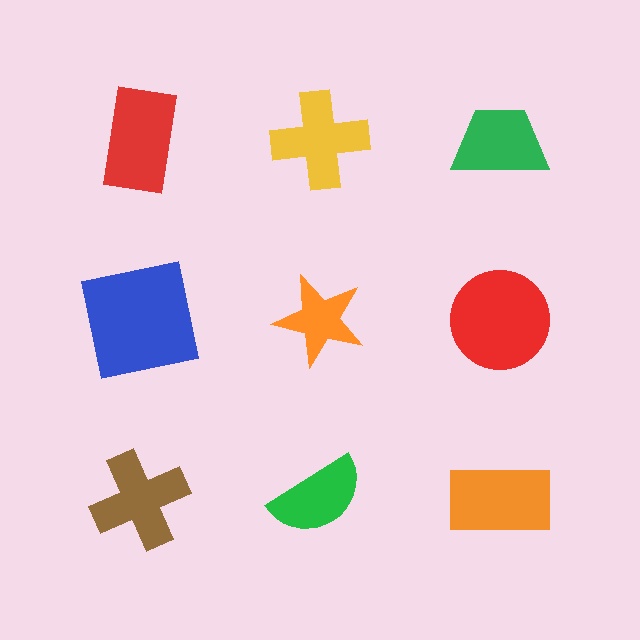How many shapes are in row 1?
3 shapes.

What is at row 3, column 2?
A green semicircle.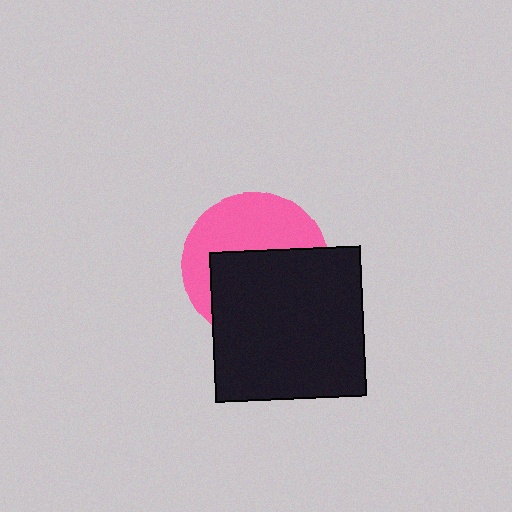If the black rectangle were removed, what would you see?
You would see the complete pink circle.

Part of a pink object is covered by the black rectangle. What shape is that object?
It is a circle.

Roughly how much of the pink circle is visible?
About half of it is visible (roughly 46%).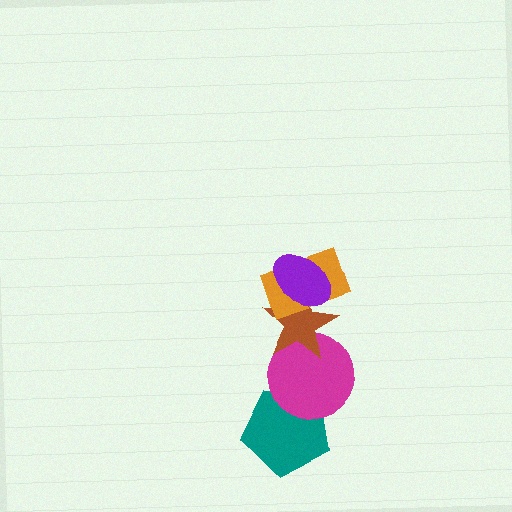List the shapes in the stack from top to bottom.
From top to bottom: the purple ellipse, the orange rectangle, the brown star, the magenta circle, the teal pentagon.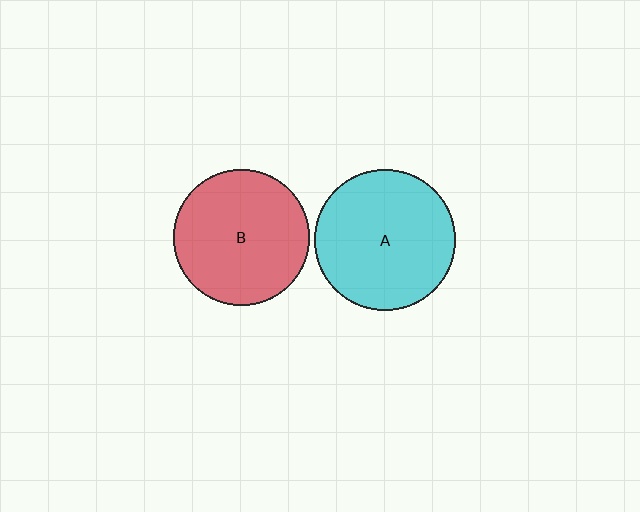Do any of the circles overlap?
No, none of the circles overlap.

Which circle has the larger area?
Circle A (cyan).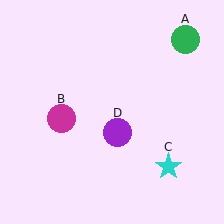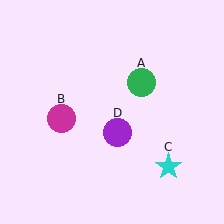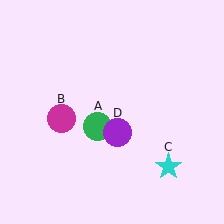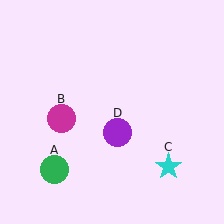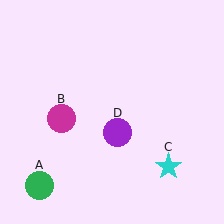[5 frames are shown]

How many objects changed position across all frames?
1 object changed position: green circle (object A).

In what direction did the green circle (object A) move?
The green circle (object A) moved down and to the left.